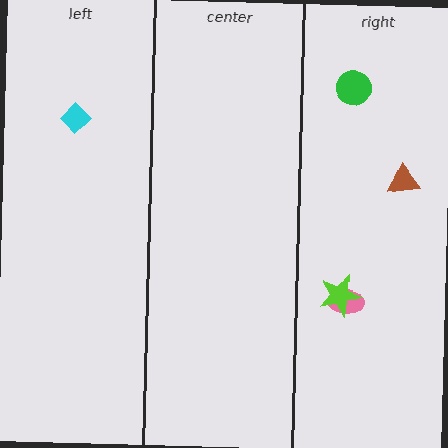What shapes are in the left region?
The cyan diamond.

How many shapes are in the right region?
4.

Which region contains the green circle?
The right region.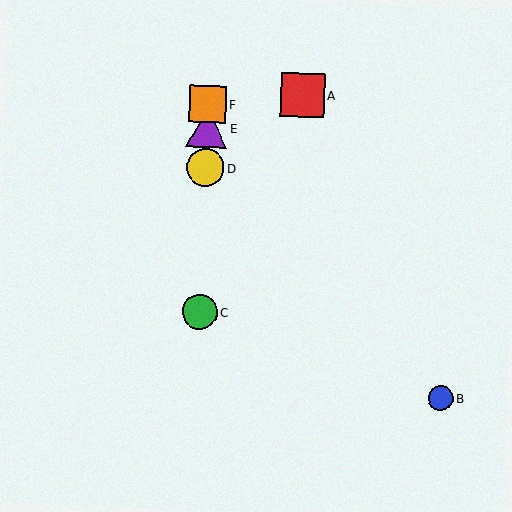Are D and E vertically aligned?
Yes, both are at x≈205.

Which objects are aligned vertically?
Objects C, D, E, F are aligned vertically.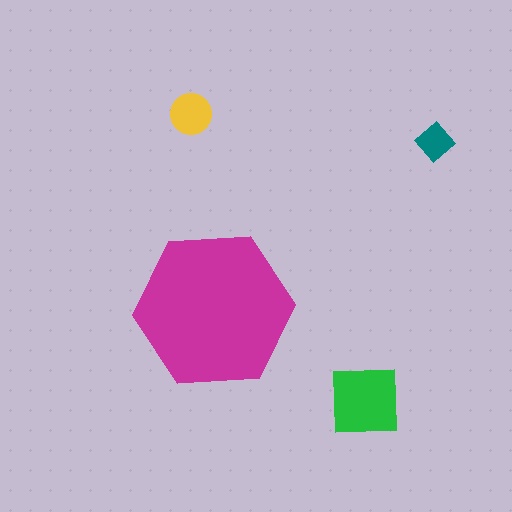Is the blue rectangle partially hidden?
No, the blue rectangle is fully visible.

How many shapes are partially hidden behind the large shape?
0 shapes are partially hidden.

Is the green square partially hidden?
No, the green square is fully visible.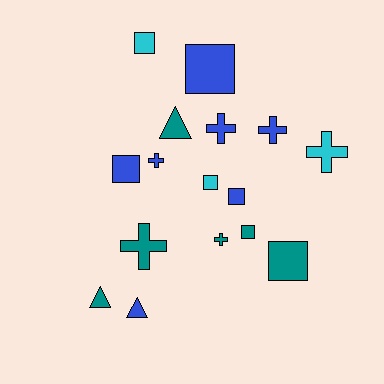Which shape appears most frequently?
Square, with 7 objects.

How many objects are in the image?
There are 16 objects.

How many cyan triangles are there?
There are no cyan triangles.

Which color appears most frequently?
Blue, with 7 objects.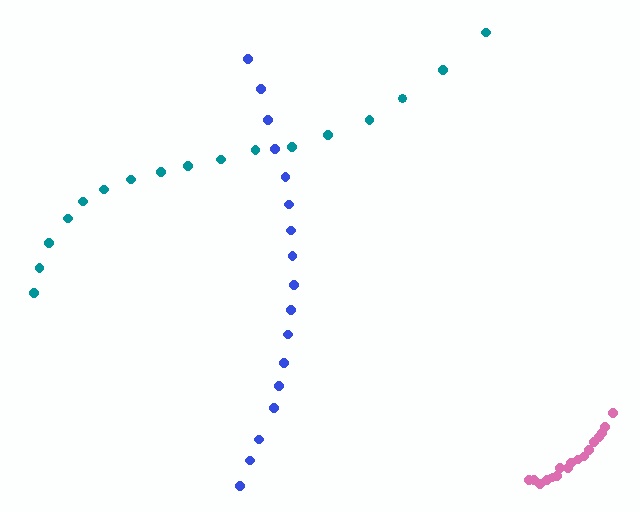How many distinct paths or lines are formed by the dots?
There are 3 distinct paths.